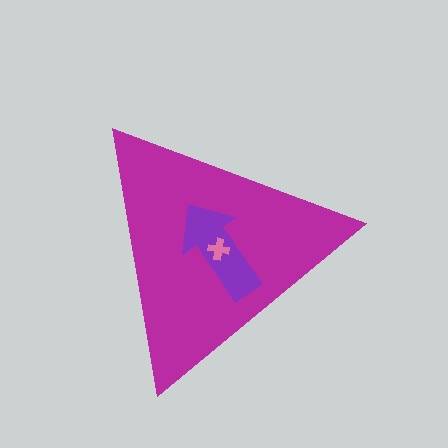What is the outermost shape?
The magenta triangle.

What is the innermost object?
The pink cross.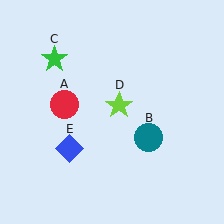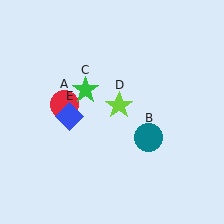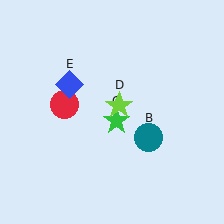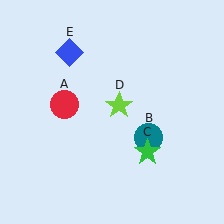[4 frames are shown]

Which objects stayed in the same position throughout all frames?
Red circle (object A) and teal circle (object B) and lime star (object D) remained stationary.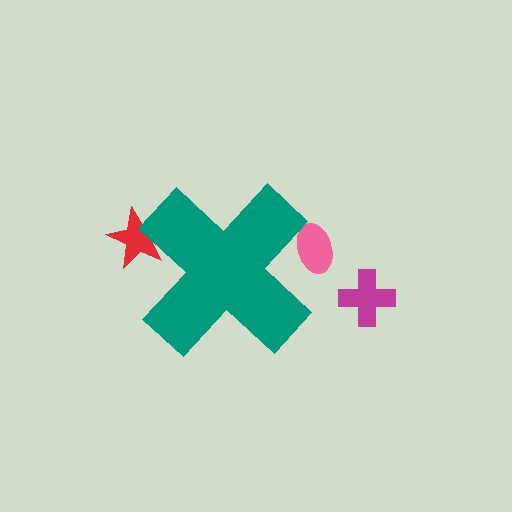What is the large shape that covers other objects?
A teal cross.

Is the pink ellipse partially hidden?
Yes, the pink ellipse is partially hidden behind the teal cross.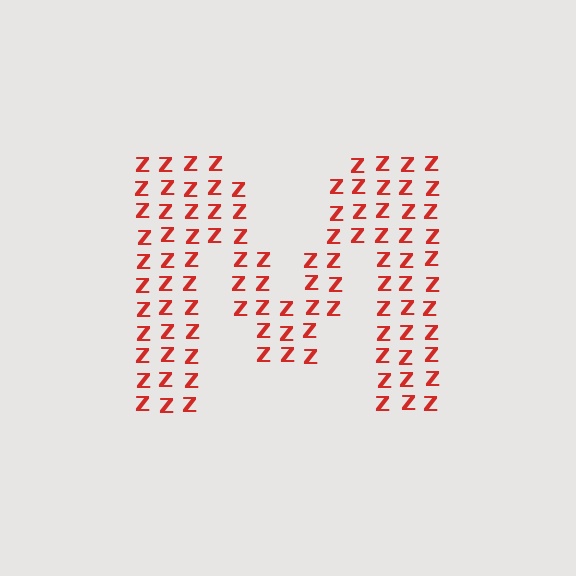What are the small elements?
The small elements are letter Z's.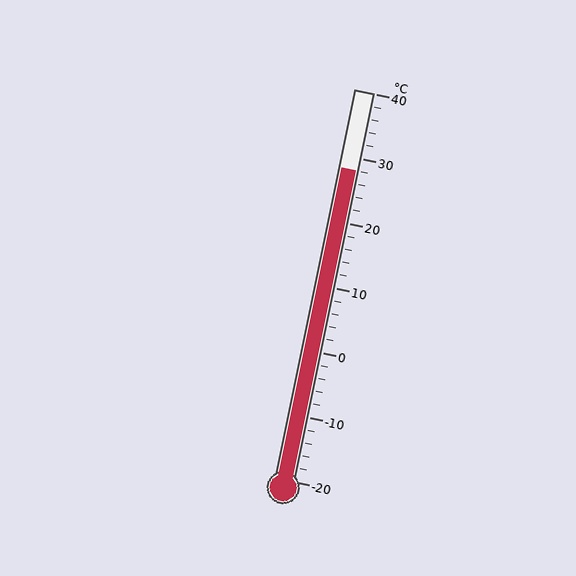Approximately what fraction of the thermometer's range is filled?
The thermometer is filled to approximately 80% of its range.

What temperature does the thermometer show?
The thermometer shows approximately 28°C.